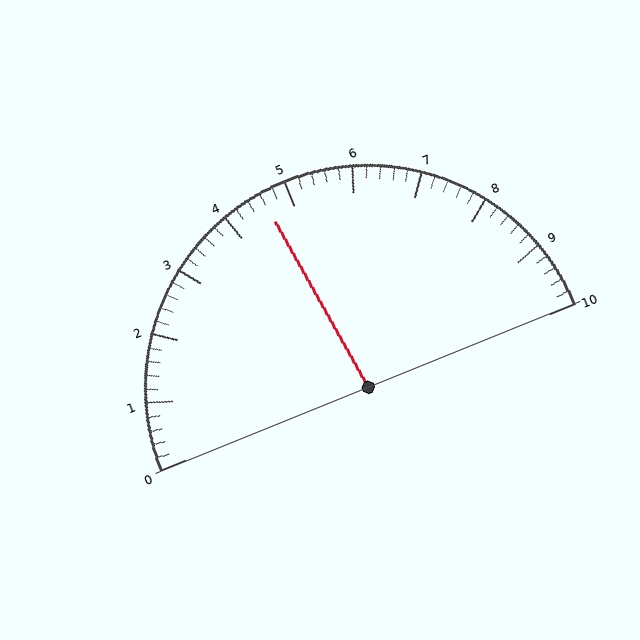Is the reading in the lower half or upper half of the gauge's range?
The reading is in the lower half of the range (0 to 10).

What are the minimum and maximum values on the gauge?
The gauge ranges from 0 to 10.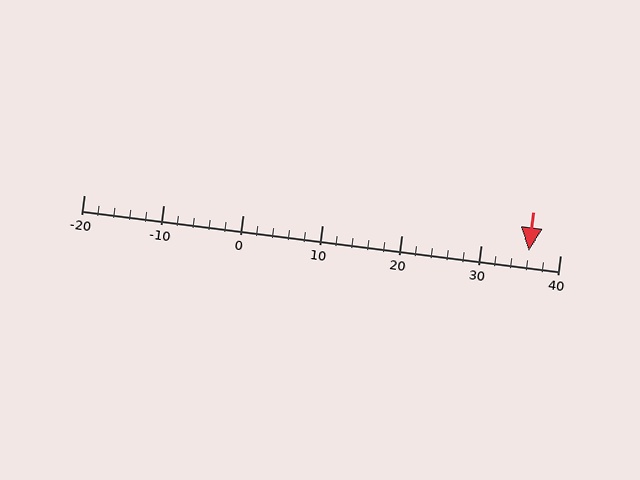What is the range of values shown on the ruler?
The ruler shows values from -20 to 40.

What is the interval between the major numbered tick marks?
The major tick marks are spaced 10 units apart.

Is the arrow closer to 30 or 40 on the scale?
The arrow is closer to 40.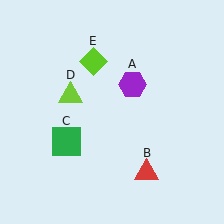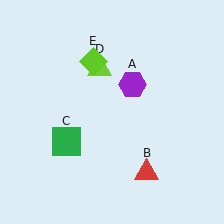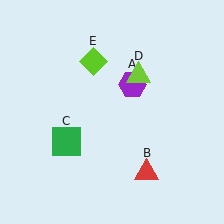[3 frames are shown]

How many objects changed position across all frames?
1 object changed position: lime triangle (object D).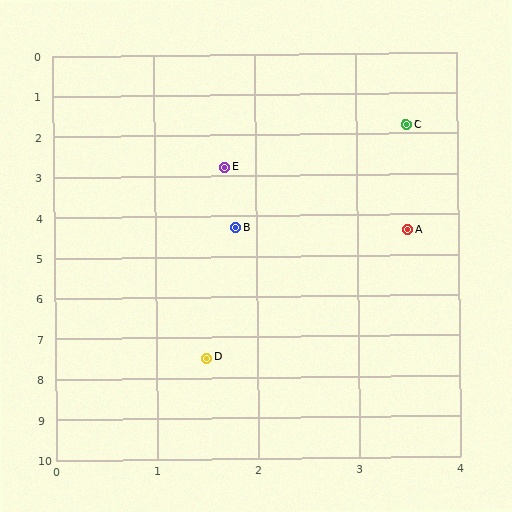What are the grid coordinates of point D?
Point D is at approximately (1.5, 7.5).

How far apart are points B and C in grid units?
Points B and C are about 3.0 grid units apart.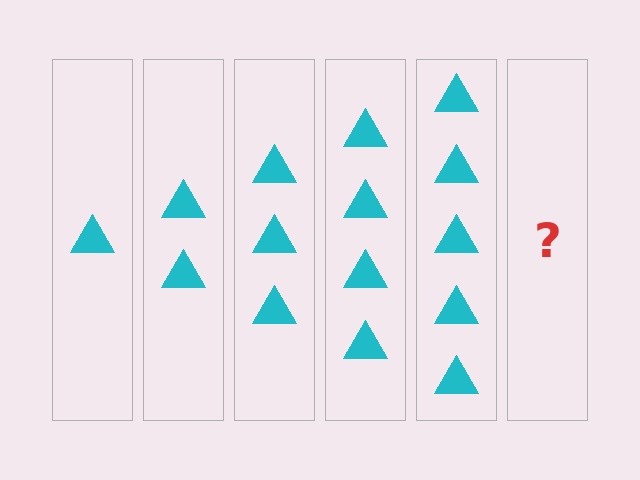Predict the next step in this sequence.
The next step is 6 triangles.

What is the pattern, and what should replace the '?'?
The pattern is that each step adds one more triangle. The '?' should be 6 triangles.